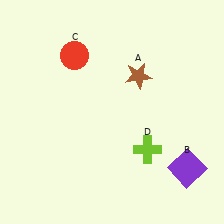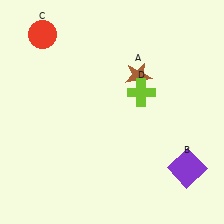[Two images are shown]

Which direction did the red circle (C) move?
The red circle (C) moved left.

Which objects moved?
The objects that moved are: the red circle (C), the lime cross (D).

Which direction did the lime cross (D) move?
The lime cross (D) moved up.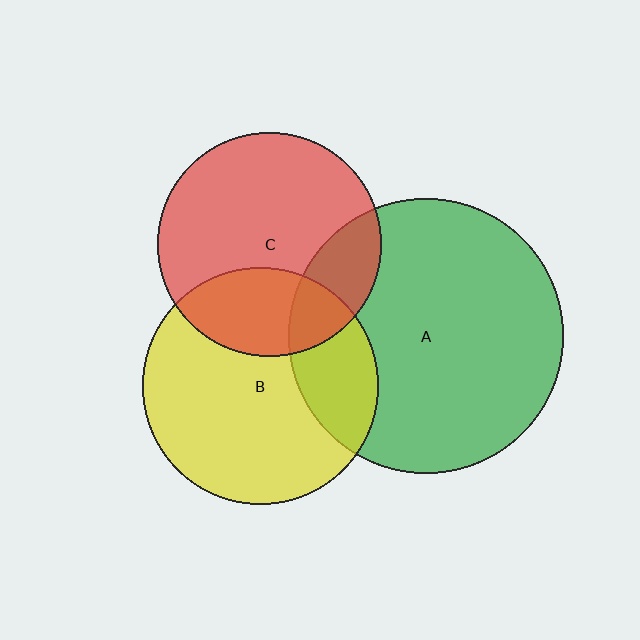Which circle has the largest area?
Circle A (green).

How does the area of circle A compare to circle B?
Approximately 1.4 times.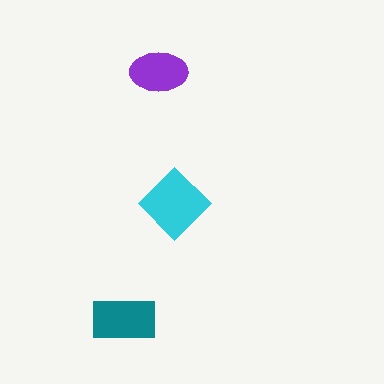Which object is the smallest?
The purple ellipse.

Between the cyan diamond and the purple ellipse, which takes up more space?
The cyan diamond.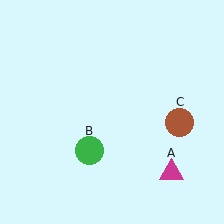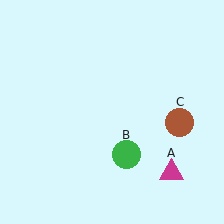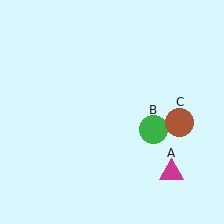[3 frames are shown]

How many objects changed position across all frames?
1 object changed position: green circle (object B).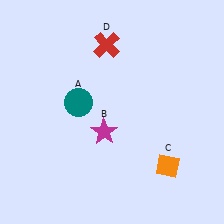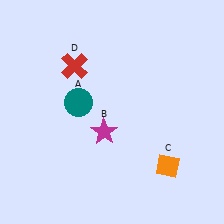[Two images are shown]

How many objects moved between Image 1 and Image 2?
1 object moved between the two images.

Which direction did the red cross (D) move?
The red cross (D) moved left.